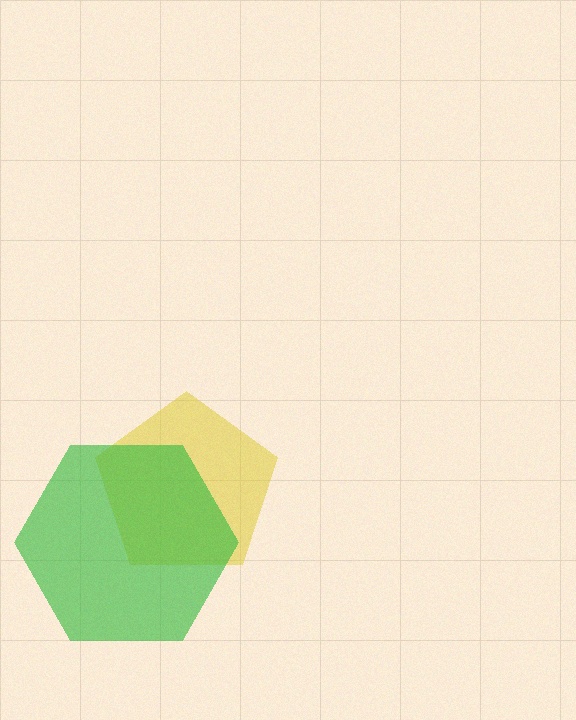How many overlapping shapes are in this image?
There are 2 overlapping shapes in the image.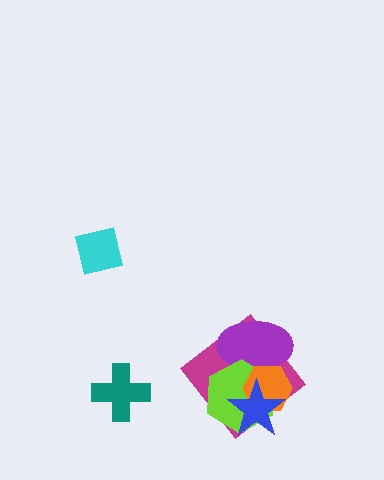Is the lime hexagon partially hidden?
Yes, it is partially covered by another shape.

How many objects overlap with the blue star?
3 objects overlap with the blue star.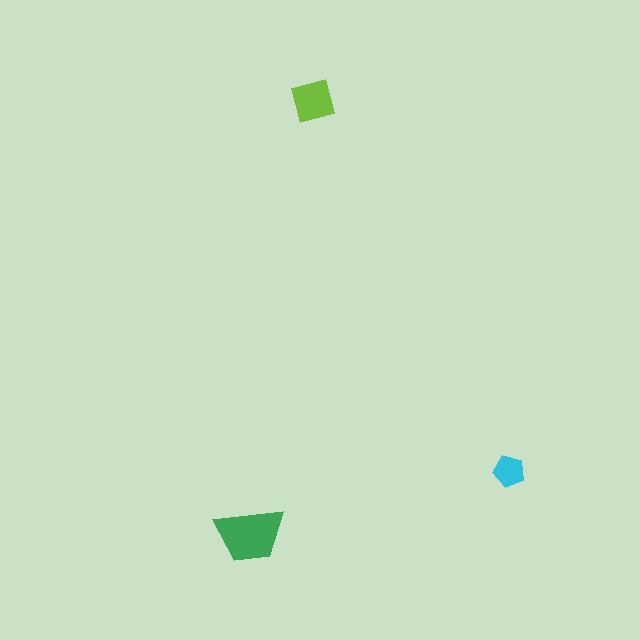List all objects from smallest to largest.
The cyan pentagon, the lime diamond, the green trapezoid.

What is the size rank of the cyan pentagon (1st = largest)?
3rd.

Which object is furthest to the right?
The cyan pentagon is rightmost.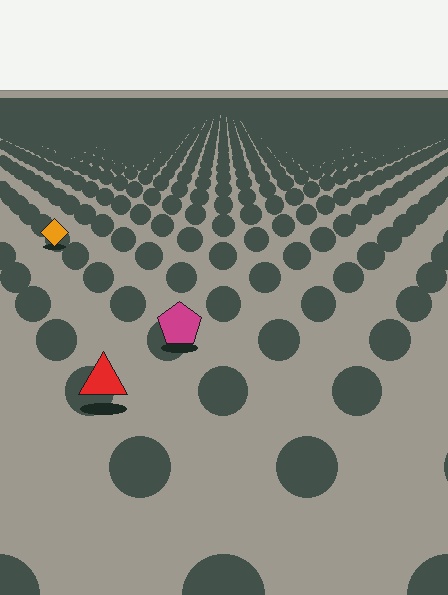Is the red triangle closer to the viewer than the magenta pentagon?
Yes. The red triangle is closer — you can tell from the texture gradient: the ground texture is coarser near it.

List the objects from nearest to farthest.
From nearest to farthest: the red triangle, the magenta pentagon, the orange diamond.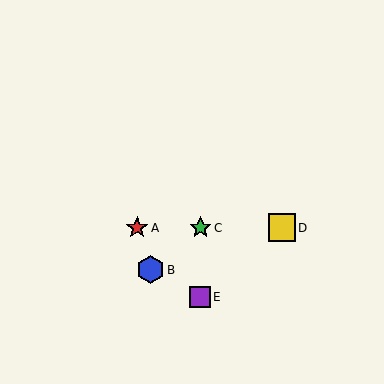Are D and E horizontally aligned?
No, D is at y≈228 and E is at y≈297.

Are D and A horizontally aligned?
Yes, both are at y≈228.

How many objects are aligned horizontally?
3 objects (A, C, D) are aligned horizontally.